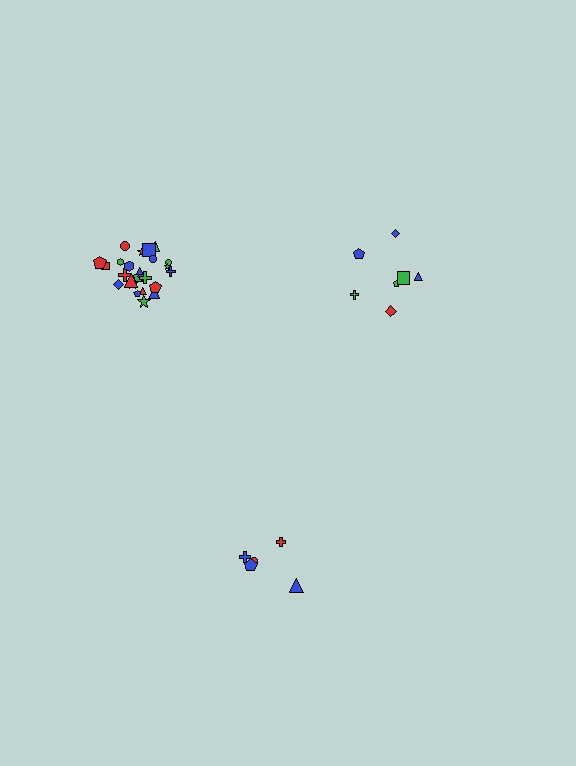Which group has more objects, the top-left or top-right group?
The top-left group.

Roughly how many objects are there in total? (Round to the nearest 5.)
Roughly 35 objects in total.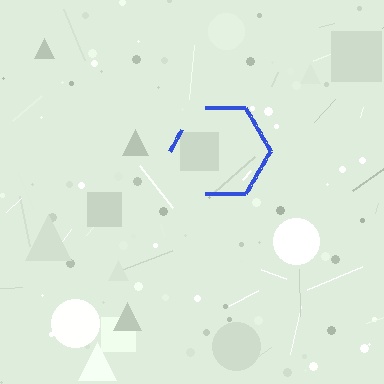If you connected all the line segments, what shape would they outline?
They would outline a hexagon.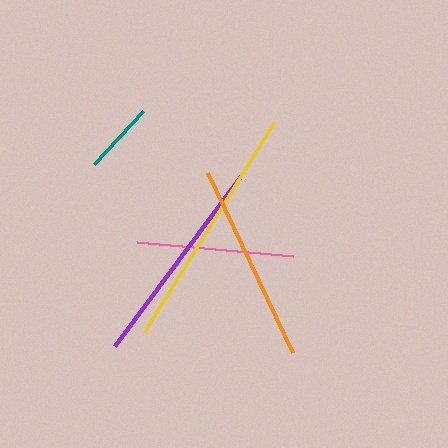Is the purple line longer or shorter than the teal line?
The purple line is longer than the teal line.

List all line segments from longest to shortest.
From longest to shortest: yellow, purple, orange, pink, teal.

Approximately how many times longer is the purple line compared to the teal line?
The purple line is approximately 2.9 times the length of the teal line.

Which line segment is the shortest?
The teal line is the shortest at approximately 73 pixels.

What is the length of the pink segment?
The pink segment is approximately 157 pixels long.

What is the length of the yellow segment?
The yellow segment is approximately 248 pixels long.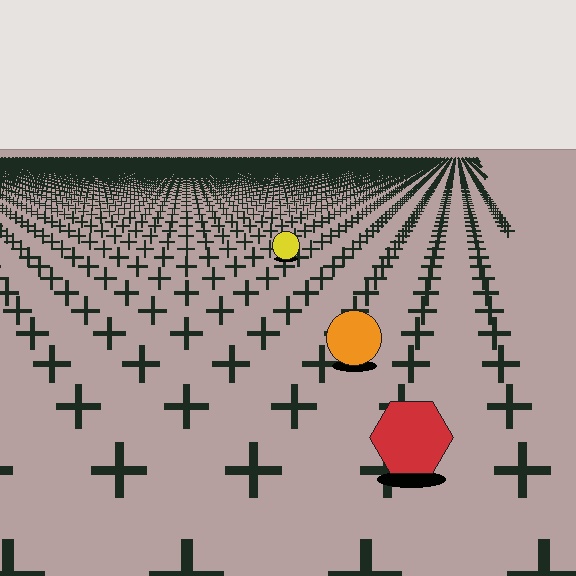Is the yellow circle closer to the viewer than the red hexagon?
No. The red hexagon is closer — you can tell from the texture gradient: the ground texture is coarser near it.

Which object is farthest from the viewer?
The yellow circle is farthest from the viewer. It appears smaller and the ground texture around it is denser.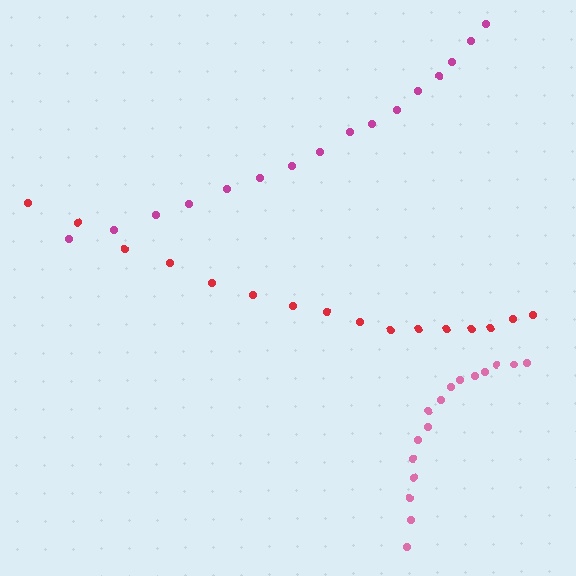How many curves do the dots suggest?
There are 3 distinct paths.